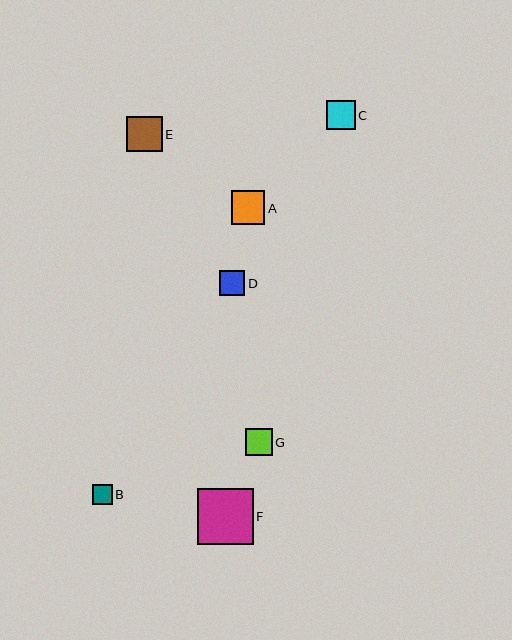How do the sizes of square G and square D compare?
Square G and square D are approximately the same size.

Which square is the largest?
Square F is the largest with a size of approximately 56 pixels.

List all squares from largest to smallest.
From largest to smallest: F, E, A, C, G, D, B.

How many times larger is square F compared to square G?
Square F is approximately 2.1 times the size of square G.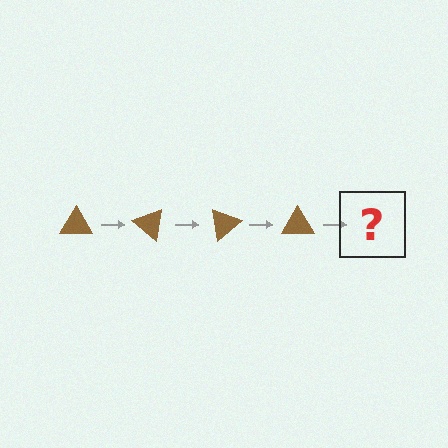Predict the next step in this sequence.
The next step is a brown triangle rotated 160 degrees.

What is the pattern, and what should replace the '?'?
The pattern is that the triangle rotates 40 degrees each step. The '?' should be a brown triangle rotated 160 degrees.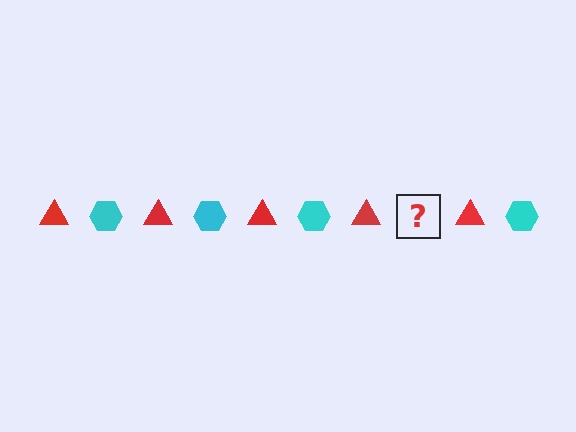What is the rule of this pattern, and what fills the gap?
The rule is that the pattern alternates between red triangle and cyan hexagon. The gap should be filled with a cyan hexagon.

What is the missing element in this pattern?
The missing element is a cyan hexagon.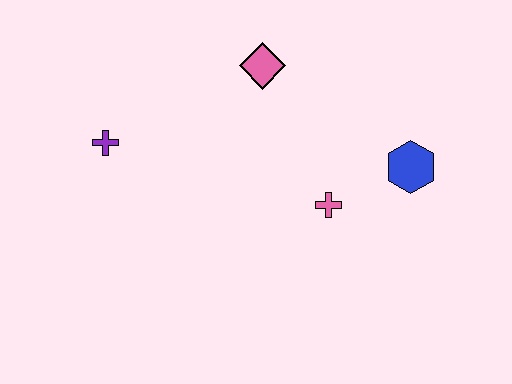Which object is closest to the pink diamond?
The pink cross is closest to the pink diamond.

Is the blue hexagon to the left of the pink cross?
No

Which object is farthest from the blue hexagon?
The purple cross is farthest from the blue hexagon.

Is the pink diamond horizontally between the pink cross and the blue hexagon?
No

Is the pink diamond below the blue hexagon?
No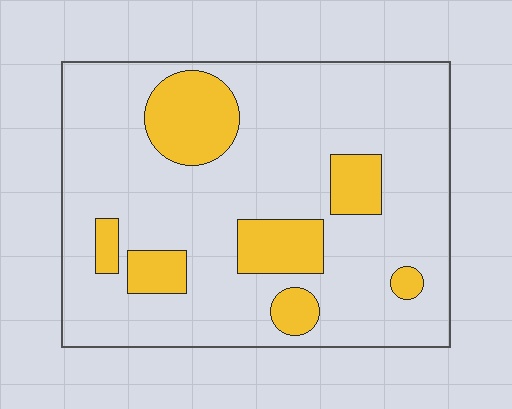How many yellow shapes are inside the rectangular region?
7.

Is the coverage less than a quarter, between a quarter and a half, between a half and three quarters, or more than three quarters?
Less than a quarter.